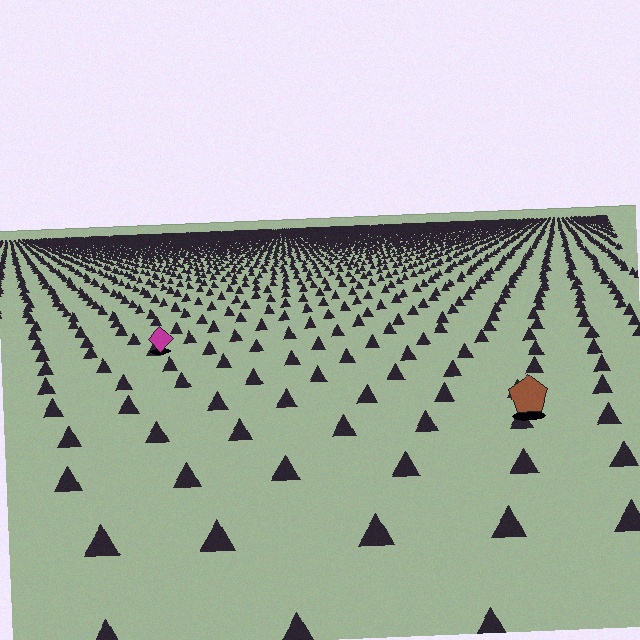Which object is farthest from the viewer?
The magenta diamond is farthest from the viewer. It appears smaller and the ground texture around it is denser.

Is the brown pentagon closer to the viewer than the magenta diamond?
Yes. The brown pentagon is closer — you can tell from the texture gradient: the ground texture is coarser near it.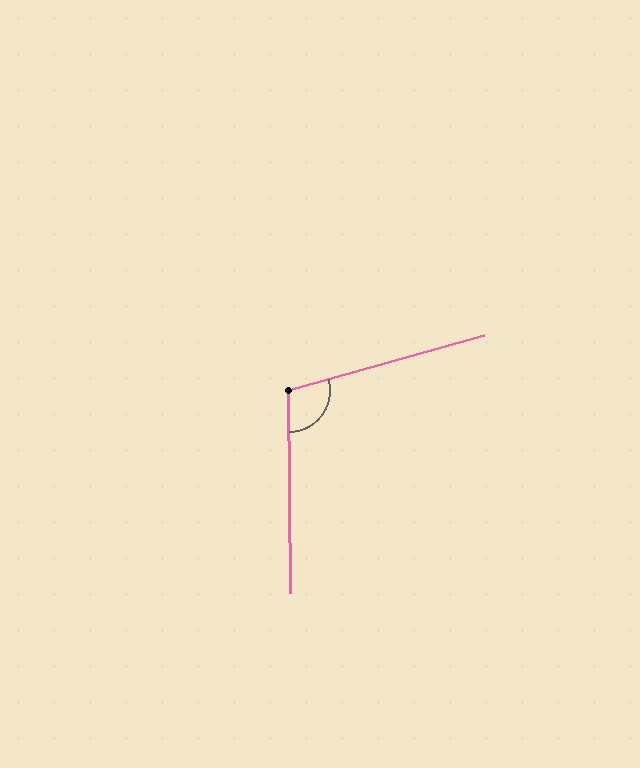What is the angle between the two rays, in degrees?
Approximately 105 degrees.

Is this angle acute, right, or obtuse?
It is obtuse.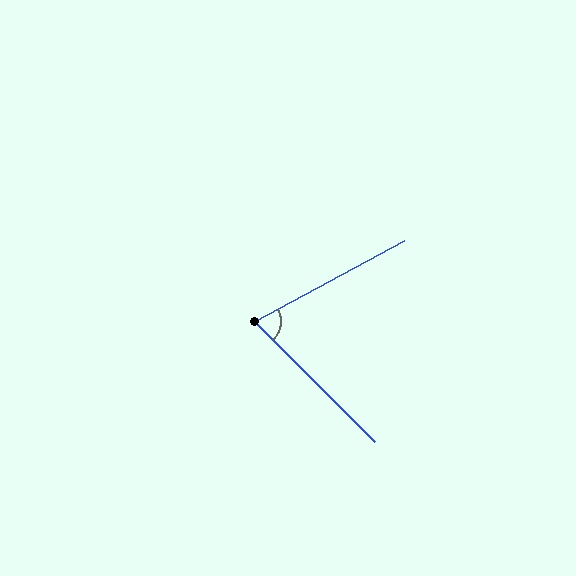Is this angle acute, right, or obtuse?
It is acute.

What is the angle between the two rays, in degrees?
Approximately 73 degrees.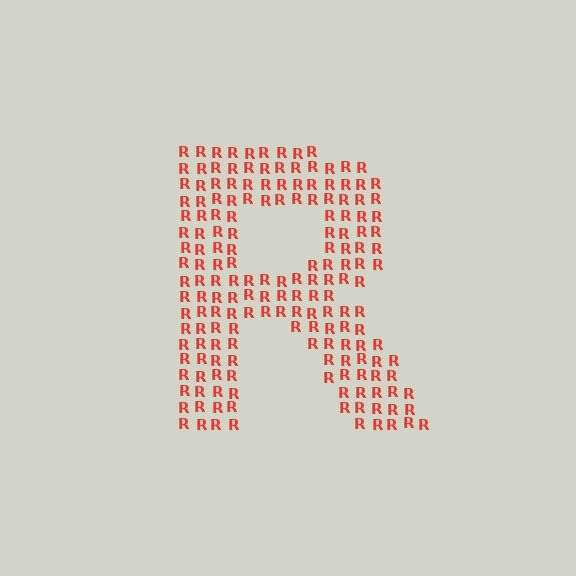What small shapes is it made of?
It is made of small letter R's.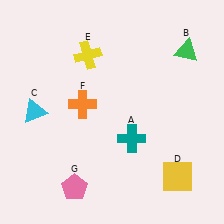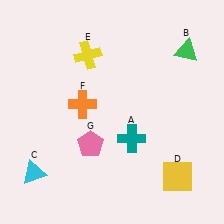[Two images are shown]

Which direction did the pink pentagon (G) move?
The pink pentagon (G) moved up.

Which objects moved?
The objects that moved are: the cyan triangle (C), the pink pentagon (G).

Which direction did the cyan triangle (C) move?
The cyan triangle (C) moved down.